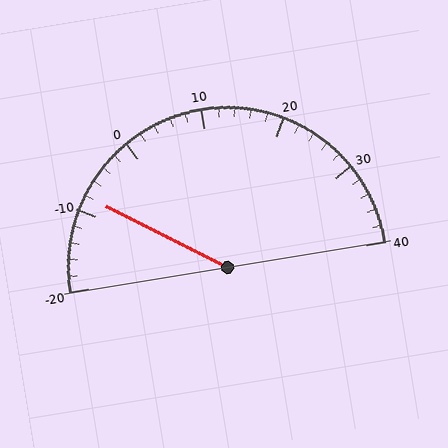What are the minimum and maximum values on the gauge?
The gauge ranges from -20 to 40.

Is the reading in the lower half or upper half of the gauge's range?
The reading is in the lower half of the range (-20 to 40).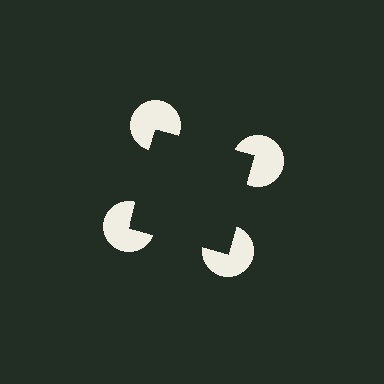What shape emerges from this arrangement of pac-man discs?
An illusory square — its edges are inferred from the aligned wedge cuts in the pac-man discs, not physically drawn.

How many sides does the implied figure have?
4 sides.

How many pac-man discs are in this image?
There are 4 — one at each vertex of the illusory square.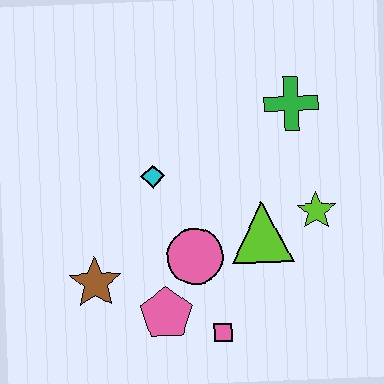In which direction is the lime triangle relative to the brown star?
The lime triangle is to the right of the brown star.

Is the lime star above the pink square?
Yes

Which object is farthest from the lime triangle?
The brown star is farthest from the lime triangle.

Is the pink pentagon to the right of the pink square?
No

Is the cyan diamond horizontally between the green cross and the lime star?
No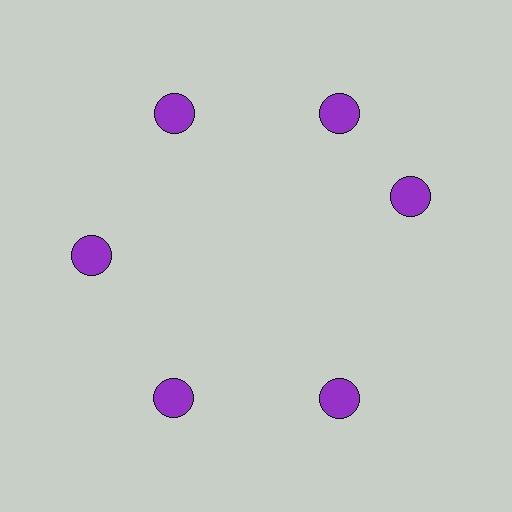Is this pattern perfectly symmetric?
No. The 6 purple circles are arranged in a ring, but one element near the 3 o'clock position is rotated out of alignment along the ring, breaking the 6-fold rotational symmetry.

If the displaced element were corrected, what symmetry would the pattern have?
It would have 6-fold rotational symmetry — the pattern would map onto itself every 60 degrees.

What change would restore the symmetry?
The symmetry would be restored by rotating it back into even spacing with its neighbors so that all 6 circles sit at equal angles and equal distance from the center.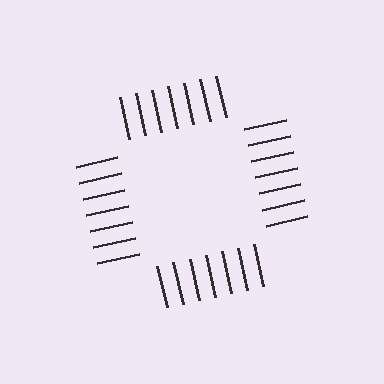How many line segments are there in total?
28 — 7 along each of the 4 edges.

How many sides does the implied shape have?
4 sides — the line-ends trace a square.